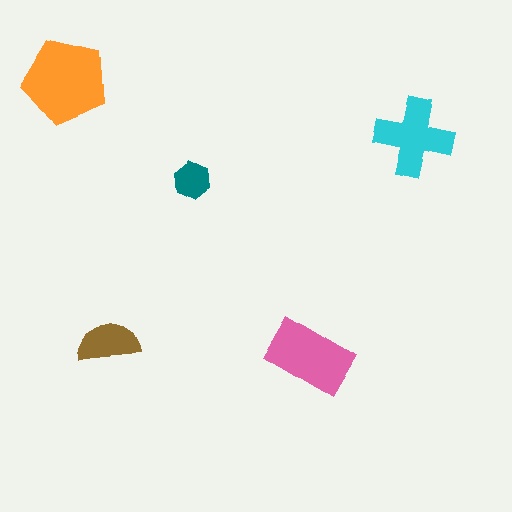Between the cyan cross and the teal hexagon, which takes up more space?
The cyan cross.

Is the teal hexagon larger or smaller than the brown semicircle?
Smaller.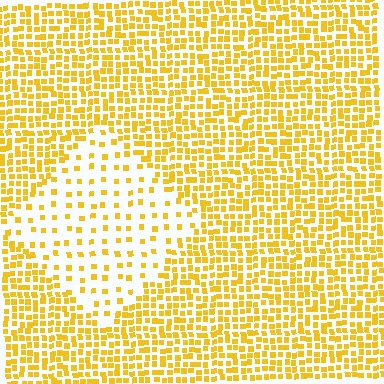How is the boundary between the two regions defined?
The boundary is defined by a change in element density (approximately 2.8x ratio). All elements are the same color, size, and shape.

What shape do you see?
I see a diamond.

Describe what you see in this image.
The image contains small yellow elements arranged at two different densities. A diamond-shaped region is visible where the elements are less densely packed than the surrounding area.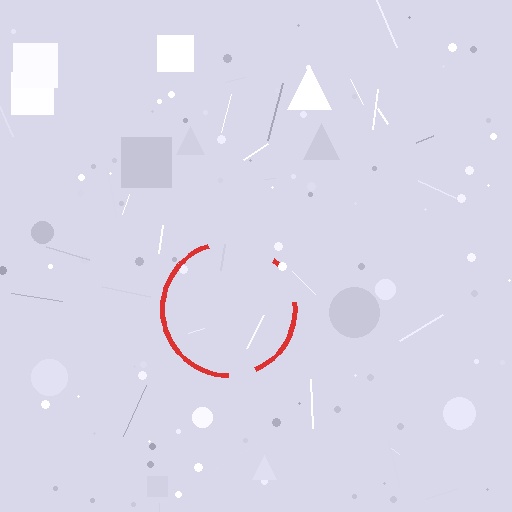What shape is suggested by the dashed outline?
The dashed outline suggests a circle.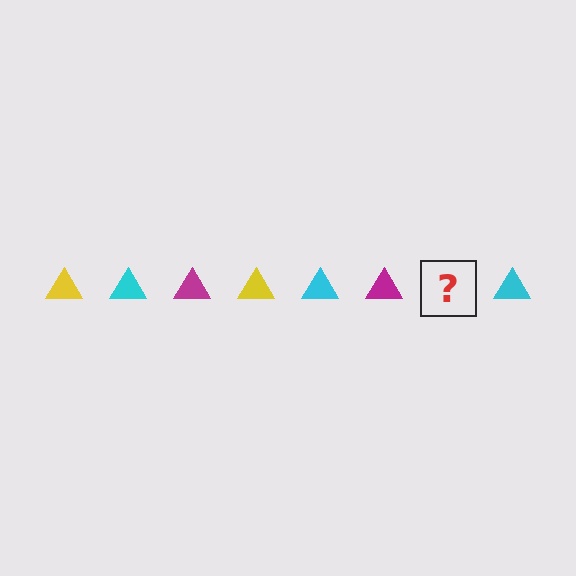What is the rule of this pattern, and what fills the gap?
The rule is that the pattern cycles through yellow, cyan, magenta triangles. The gap should be filled with a yellow triangle.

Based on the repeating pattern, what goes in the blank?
The blank should be a yellow triangle.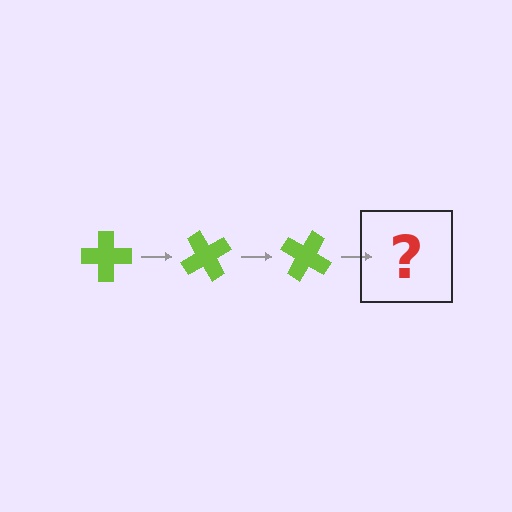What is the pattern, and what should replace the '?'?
The pattern is that the cross rotates 60 degrees each step. The '?' should be a lime cross rotated 180 degrees.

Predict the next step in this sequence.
The next step is a lime cross rotated 180 degrees.